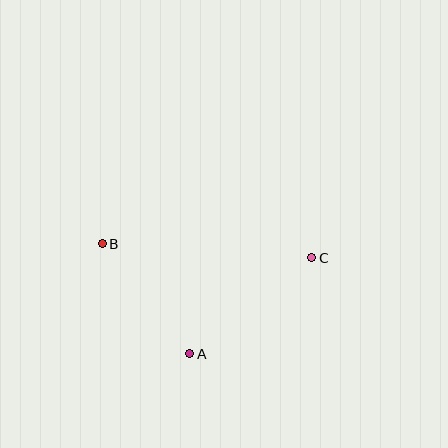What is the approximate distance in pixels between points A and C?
The distance between A and C is approximately 155 pixels.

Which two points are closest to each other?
Points A and B are closest to each other.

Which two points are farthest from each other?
Points B and C are farthest from each other.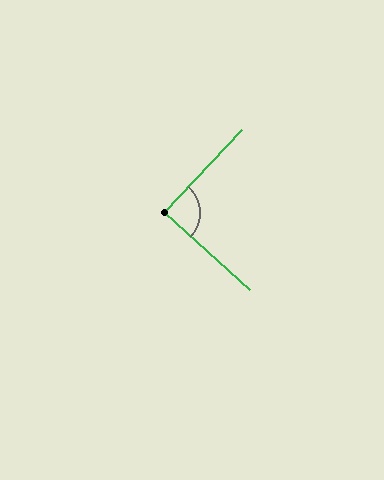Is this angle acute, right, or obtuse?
It is approximately a right angle.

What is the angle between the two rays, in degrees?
Approximately 88 degrees.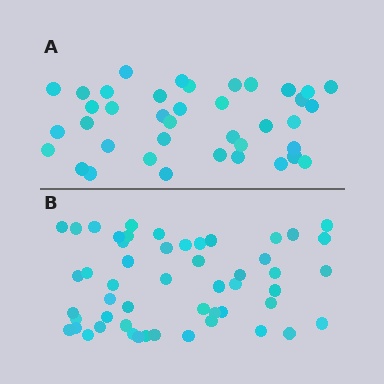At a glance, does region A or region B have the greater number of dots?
Region B (the bottom region) has more dots.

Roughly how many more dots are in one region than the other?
Region B has approximately 15 more dots than region A.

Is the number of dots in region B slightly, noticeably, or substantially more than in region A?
Region B has noticeably more, but not dramatically so. The ratio is roughly 1.3 to 1.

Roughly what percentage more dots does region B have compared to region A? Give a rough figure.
About 35% more.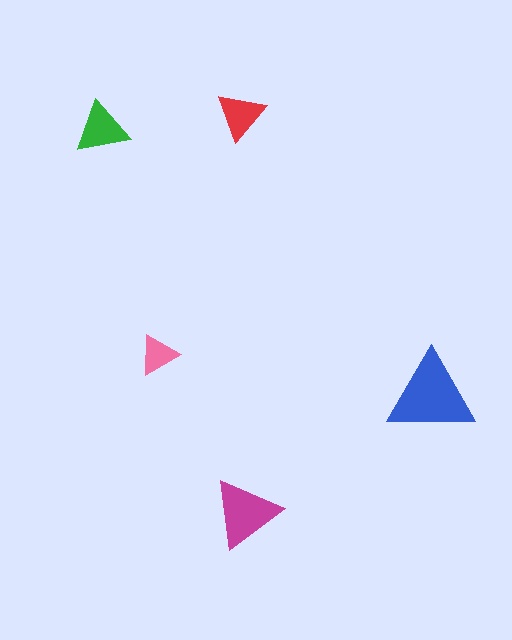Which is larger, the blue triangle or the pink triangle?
The blue one.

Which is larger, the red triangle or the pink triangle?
The red one.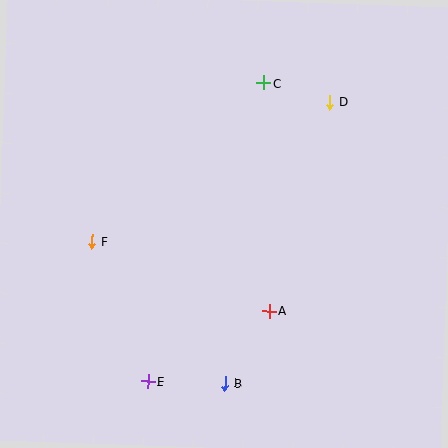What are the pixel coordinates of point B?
Point B is at (225, 383).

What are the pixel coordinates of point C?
Point C is at (263, 83).